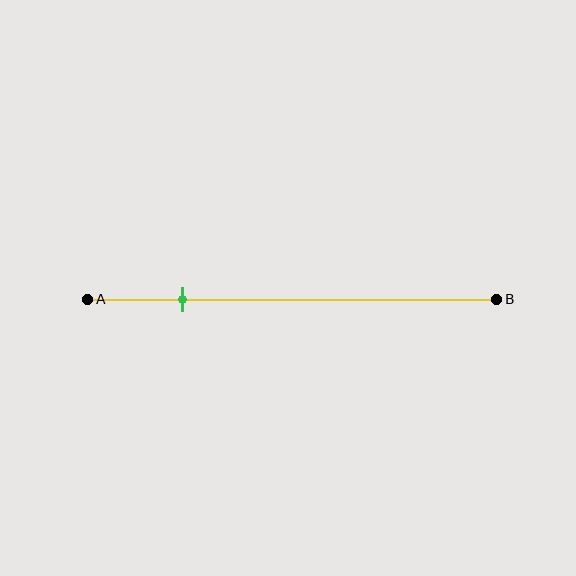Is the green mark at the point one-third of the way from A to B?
No, the mark is at about 25% from A, not at the 33% one-third point.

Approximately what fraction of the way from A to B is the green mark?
The green mark is approximately 25% of the way from A to B.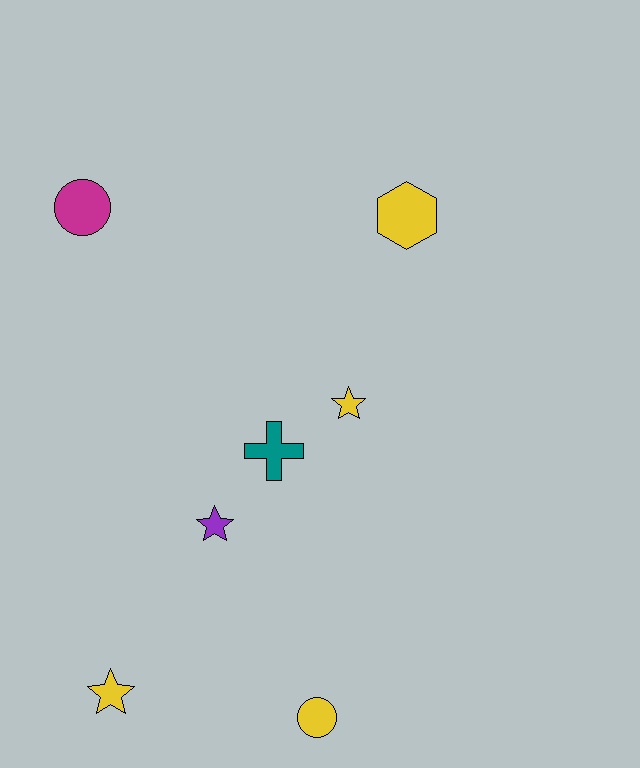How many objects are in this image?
There are 7 objects.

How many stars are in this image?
There are 3 stars.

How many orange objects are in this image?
There are no orange objects.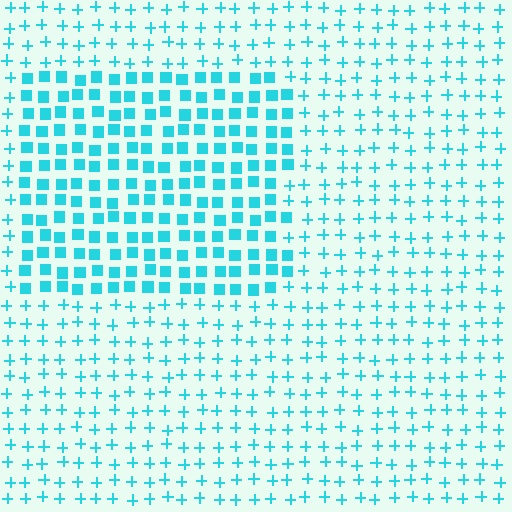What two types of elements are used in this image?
The image uses squares inside the rectangle region and plus signs outside it.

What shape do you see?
I see a rectangle.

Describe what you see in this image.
The image is filled with small cyan elements arranged in a uniform grid. A rectangle-shaped region contains squares, while the surrounding area contains plus signs. The boundary is defined purely by the change in element shape.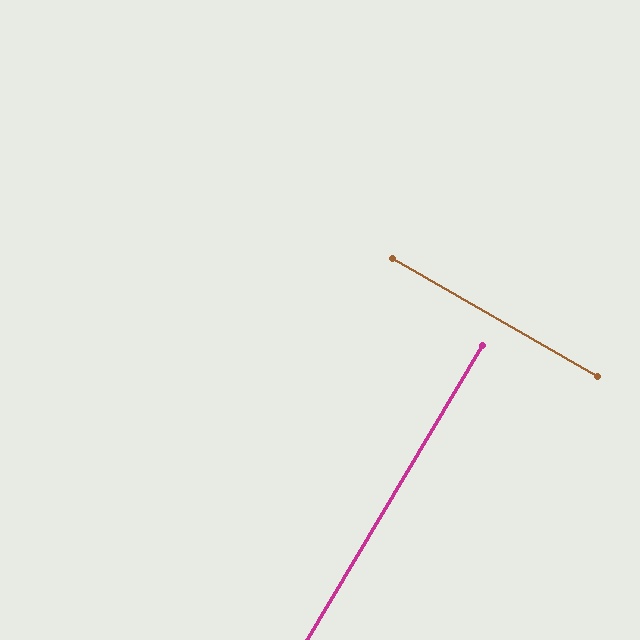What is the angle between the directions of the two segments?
Approximately 89 degrees.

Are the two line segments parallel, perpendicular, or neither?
Perpendicular — they meet at approximately 89°.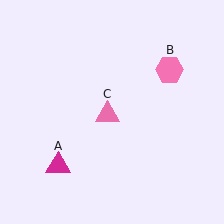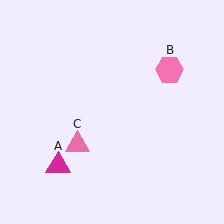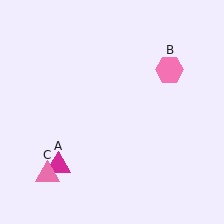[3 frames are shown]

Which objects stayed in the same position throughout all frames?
Magenta triangle (object A) and pink hexagon (object B) remained stationary.